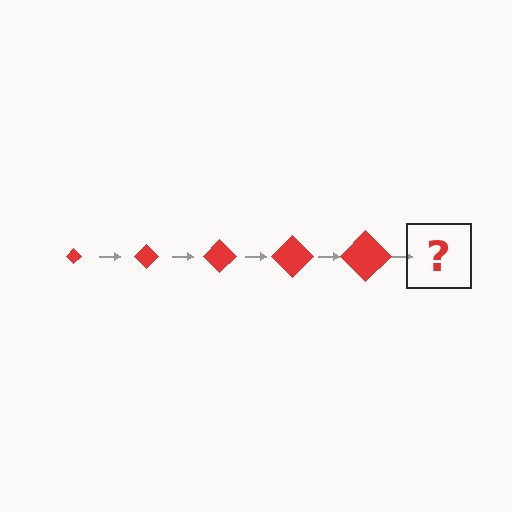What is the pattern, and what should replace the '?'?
The pattern is that the diamond gets progressively larger each step. The '?' should be a red diamond, larger than the previous one.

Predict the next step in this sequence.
The next step is a red diamond, larger than the previous one.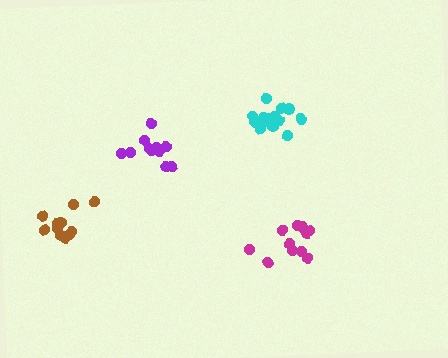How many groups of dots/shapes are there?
There are 4 groups.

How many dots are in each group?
Group 1: 16 dots, Group 2: 11 dots, Group 3: 12 dots, Group 4: 11 dots (50 total).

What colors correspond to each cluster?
The clusters are colored: cyan, purple, brown, magenta.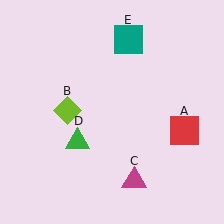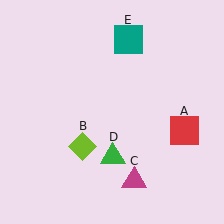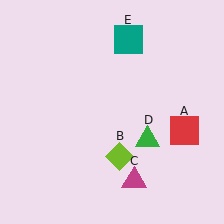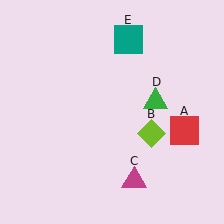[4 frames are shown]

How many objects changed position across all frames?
2 objects changed position: lime diamond (object B), green triangle (object D).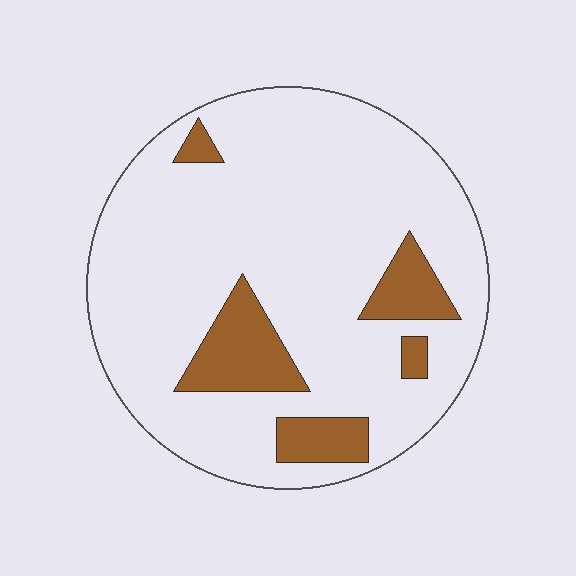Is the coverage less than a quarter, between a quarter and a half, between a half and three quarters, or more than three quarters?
Less than a quarter.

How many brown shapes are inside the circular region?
5.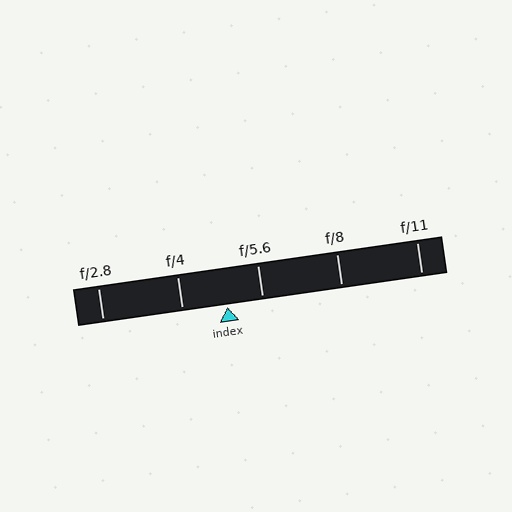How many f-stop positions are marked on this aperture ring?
There are 5 f-stop positions marked.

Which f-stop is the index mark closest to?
The index mark is closest to f/5.6.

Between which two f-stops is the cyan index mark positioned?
The index mark is between f/4 and f/5.6.